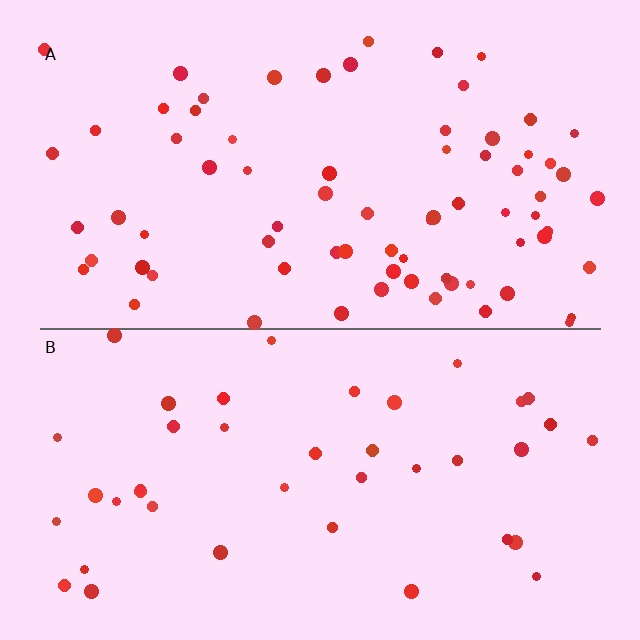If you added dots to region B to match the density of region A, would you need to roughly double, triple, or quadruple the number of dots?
Approximately double.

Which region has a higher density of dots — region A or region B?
A (the top).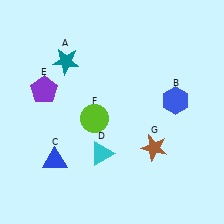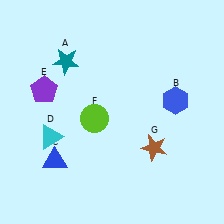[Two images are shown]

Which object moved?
The cyan triangle (D) moved left.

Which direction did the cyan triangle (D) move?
The cyan triangle (D) moved left.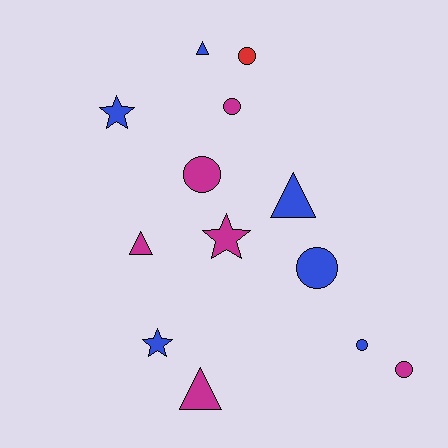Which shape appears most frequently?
Circle, with 6 objects.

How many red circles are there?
There is 1 red circle.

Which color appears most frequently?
Magenta, with 6 objects.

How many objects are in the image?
There are 13 objects.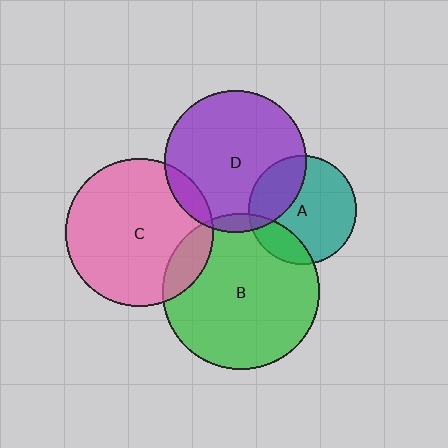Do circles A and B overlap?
Yes.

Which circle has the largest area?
Circle B (green).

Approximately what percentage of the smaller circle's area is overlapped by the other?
Approximately 20%.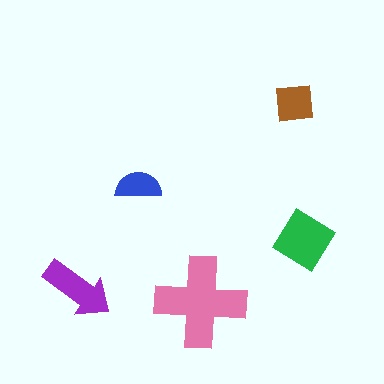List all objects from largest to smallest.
The pink cross, the green diamond, the purple arrow, the brown square, the blue semicircle.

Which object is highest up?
The brown square is topmost.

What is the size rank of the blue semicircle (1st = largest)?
5th.